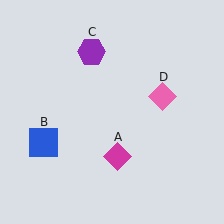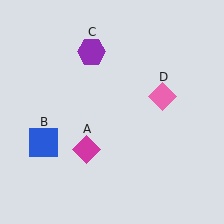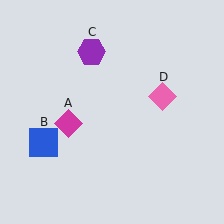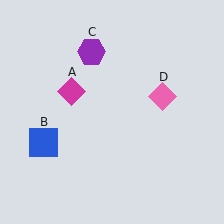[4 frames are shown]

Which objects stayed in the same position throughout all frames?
Blue square (object B) and purple hexagon (object C) and pink diamond (object D) remained stationary.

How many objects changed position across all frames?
1 object changed position: magenta diamond (object A).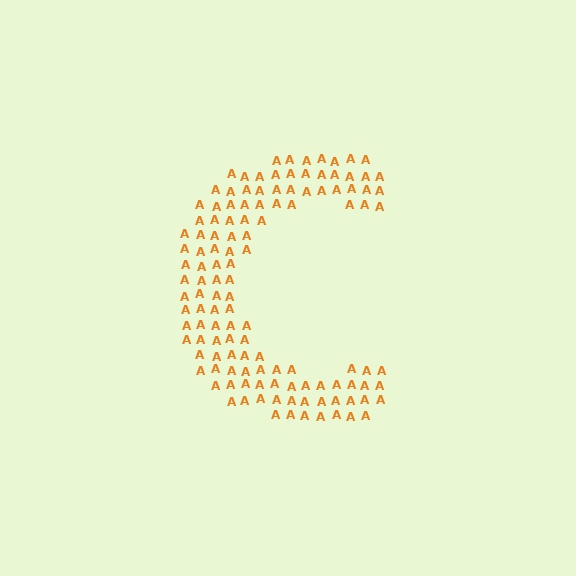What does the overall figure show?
The overall figure shows the letter C.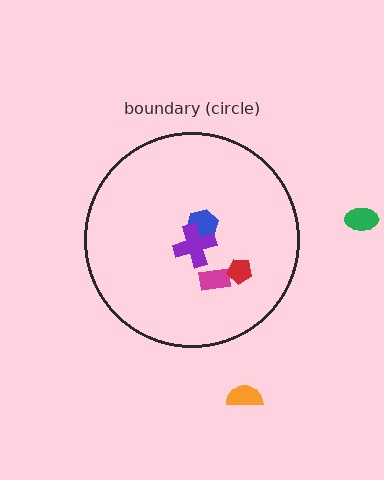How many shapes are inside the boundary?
4 inside, 2 outside.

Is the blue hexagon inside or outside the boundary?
Inside.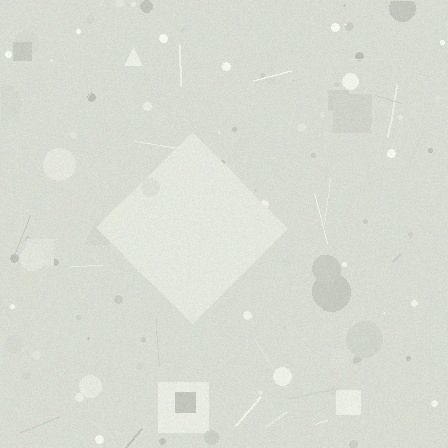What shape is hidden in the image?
A diamond is hidden in the image.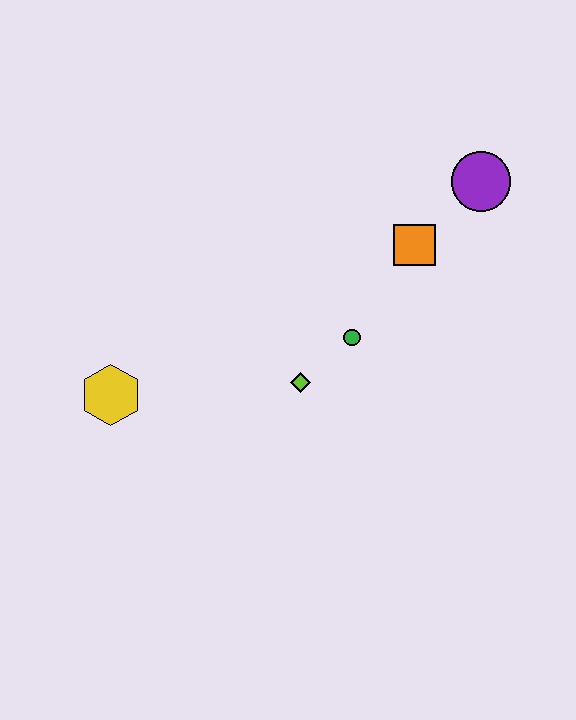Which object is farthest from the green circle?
The yellow hexagon is farthest from the green circle.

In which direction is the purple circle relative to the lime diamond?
The purple circle is above the lime diamond.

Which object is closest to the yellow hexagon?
The lime diamond is closest to the yellow hexagon.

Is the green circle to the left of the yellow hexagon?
No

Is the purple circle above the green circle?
Yes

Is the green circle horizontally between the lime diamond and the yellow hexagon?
No